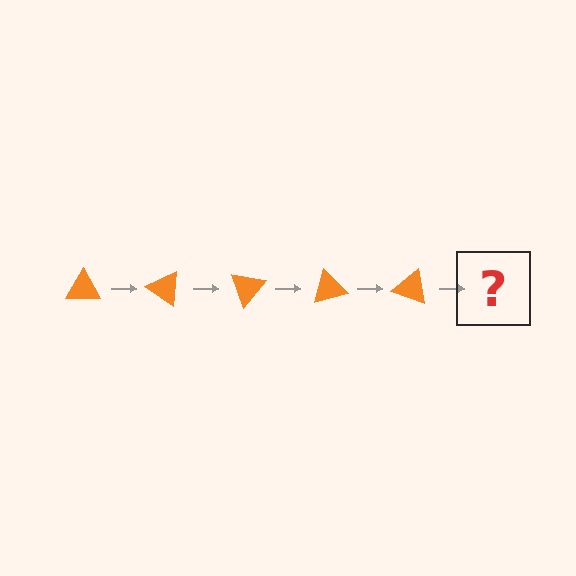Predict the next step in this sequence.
The next step is an orange triangle rotated 175 degrees.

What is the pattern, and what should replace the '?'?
The pattern is that the triangle rotates 35 degrees each step. The '?' should be an orange triangle rotated 175 degrees.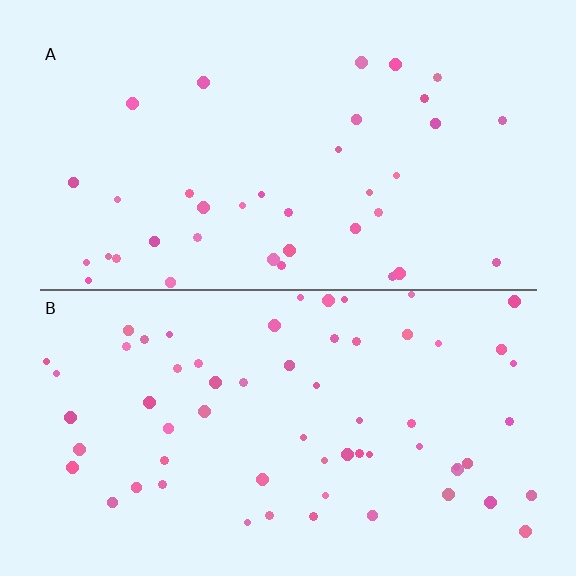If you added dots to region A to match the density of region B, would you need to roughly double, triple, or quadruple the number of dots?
Approximately double.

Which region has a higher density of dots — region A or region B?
B (the bottom).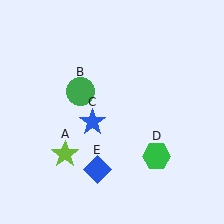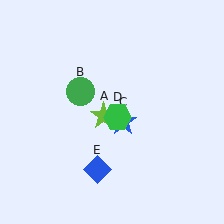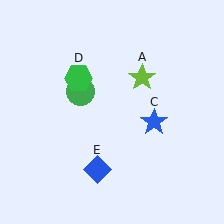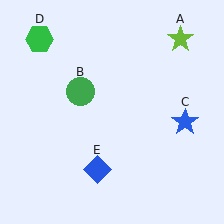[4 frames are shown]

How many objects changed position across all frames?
3 objects changed position: lime star (object A), blue star (object C), green hexagon (object D).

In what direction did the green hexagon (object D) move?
The green hexagon (object D) moved up and to the left.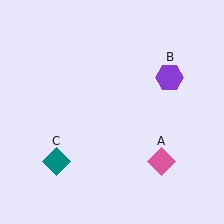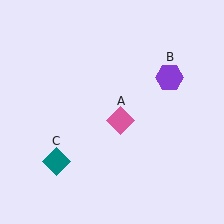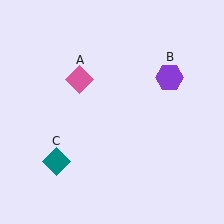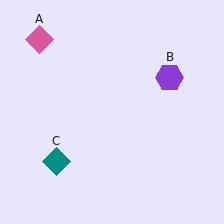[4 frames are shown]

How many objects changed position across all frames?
1 object changed position: pink diamond (object A).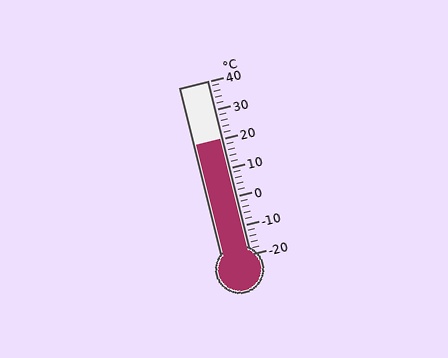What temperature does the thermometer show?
The thermometer shows approximately 20°C.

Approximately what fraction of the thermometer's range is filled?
The thermometer is filled to approximately 65% of its range.